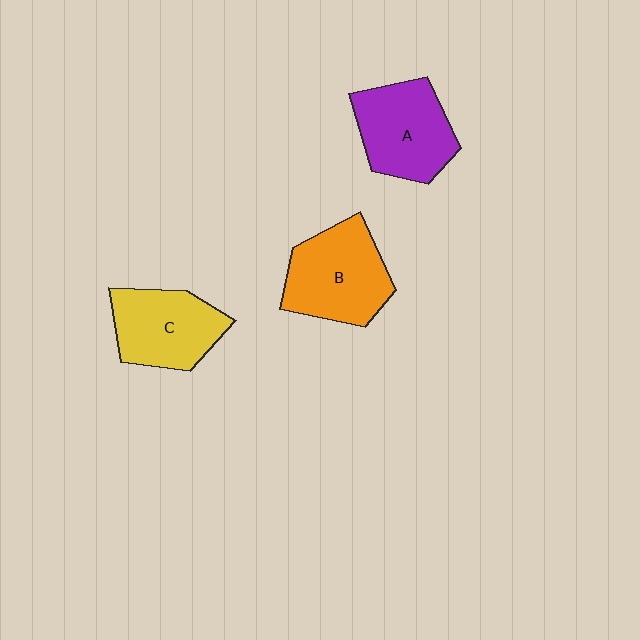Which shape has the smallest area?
Shape C (yellow).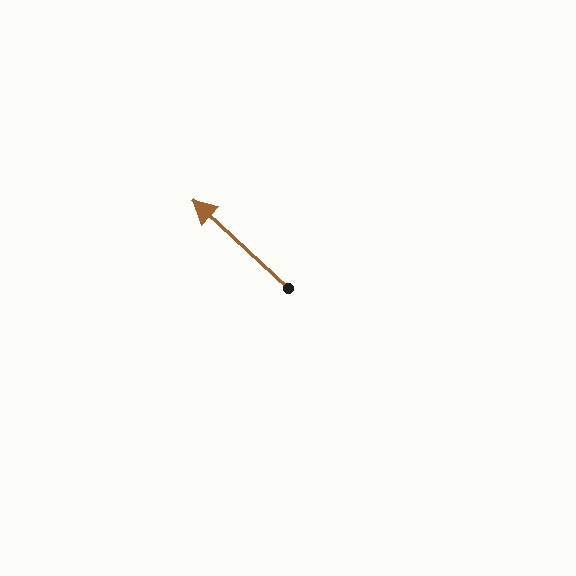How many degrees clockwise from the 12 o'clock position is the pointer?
Approximately 313 degrees.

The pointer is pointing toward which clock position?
Roughly 10 o'clock.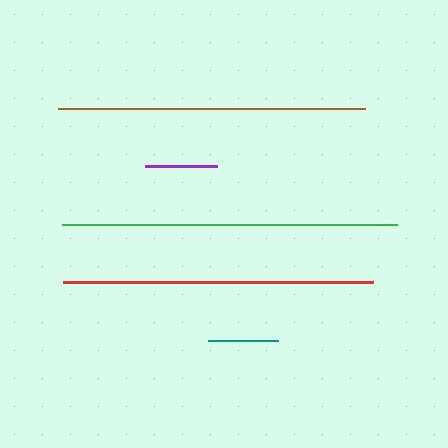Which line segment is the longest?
The green line is the longest at approximately 335 pixels.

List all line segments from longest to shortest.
From longest to shortest: green, red, brown, purple, teal.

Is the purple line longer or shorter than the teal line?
The purple line is longer than the teal line.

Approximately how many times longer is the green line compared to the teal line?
The green line is approximately 4.8 times the length of the teal line.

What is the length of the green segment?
The green segment is approximately 335 pixels long.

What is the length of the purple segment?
The purple segment is approximately 72 pixels long.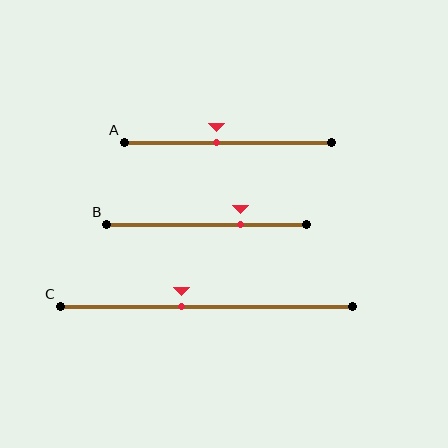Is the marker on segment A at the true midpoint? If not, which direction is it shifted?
No, the marker on segment A is shifted to the left by about 5% of the segment length.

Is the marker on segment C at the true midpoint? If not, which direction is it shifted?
No, the marker on segment C is shifted to the left by about 9% of the segment length.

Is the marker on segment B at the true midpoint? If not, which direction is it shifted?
No, the marker on segment B is shifted to the right by about 17% of the segment length.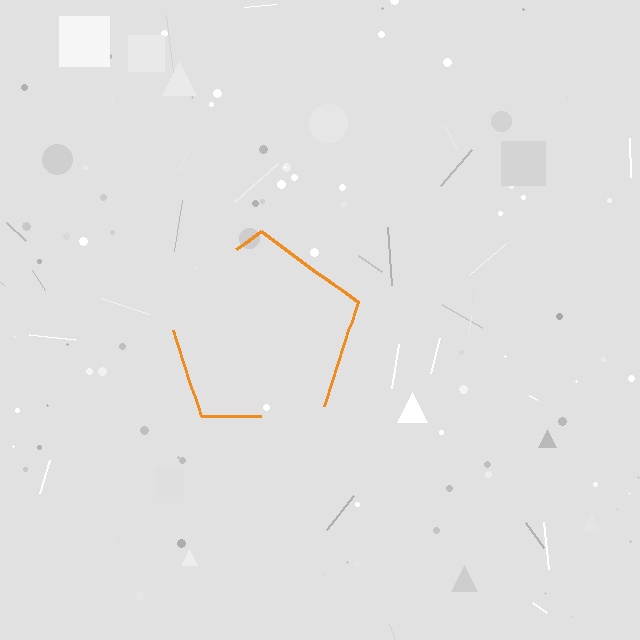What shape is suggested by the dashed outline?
The dashed outline suggests a pentagon.